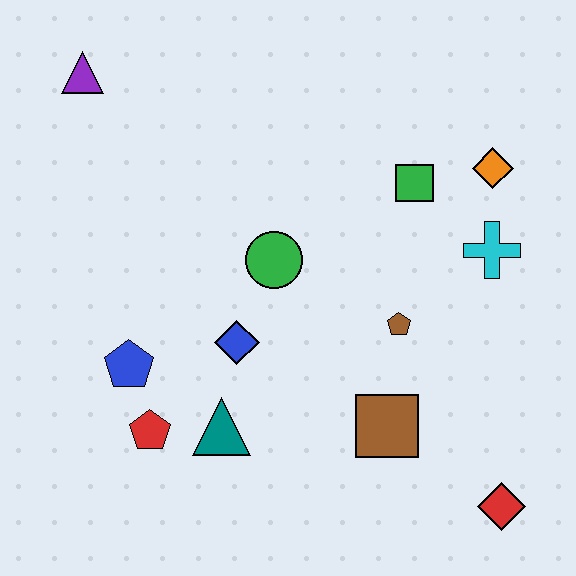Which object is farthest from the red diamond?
The purple triangle is farthest from the red diamond.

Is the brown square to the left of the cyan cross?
Yes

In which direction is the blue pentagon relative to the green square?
The blue pentagon is to the left of the green square.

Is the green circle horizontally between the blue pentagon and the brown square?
Yes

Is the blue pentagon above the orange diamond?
No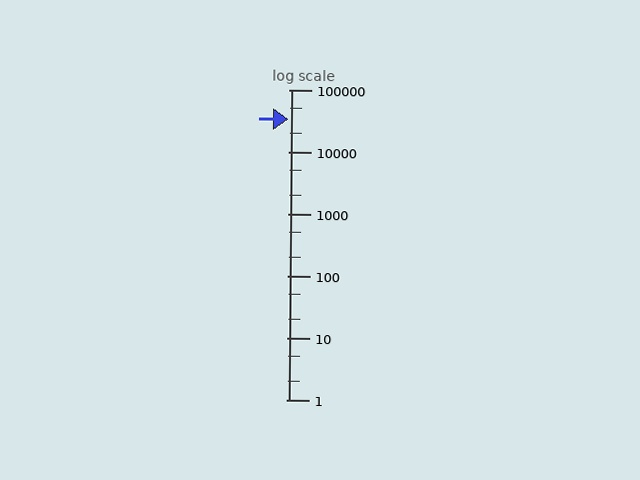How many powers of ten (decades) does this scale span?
The scale spans 5 decades, from 1 to 100000.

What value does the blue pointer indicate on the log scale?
The pointer indicates approximately 33000.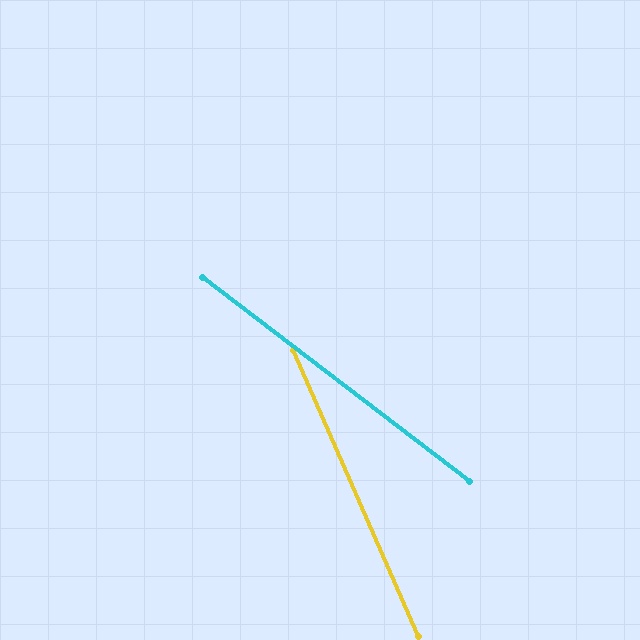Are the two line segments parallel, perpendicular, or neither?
Neither parallel nor perpendicular — they differ by about 29°.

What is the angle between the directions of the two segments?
Approximately 29 degrees.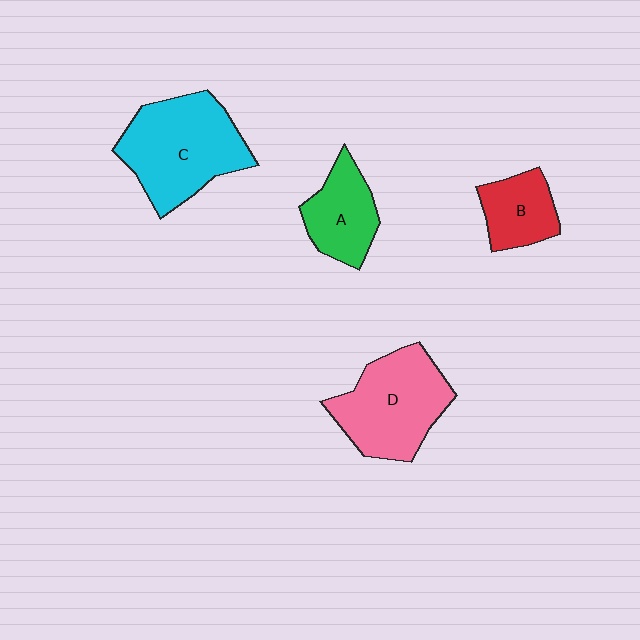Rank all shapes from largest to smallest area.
From largest to smallest: C (cyan), D (pink), A (green), B (red).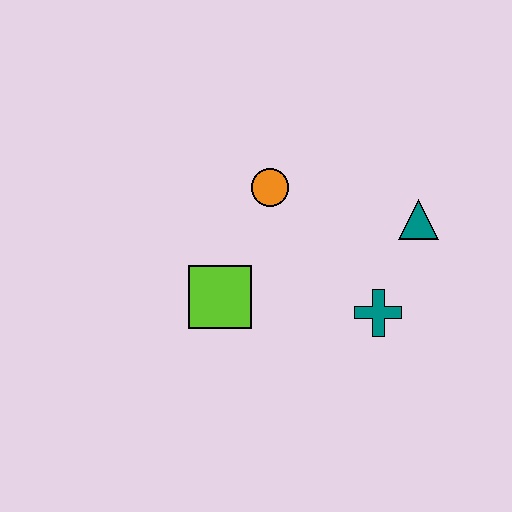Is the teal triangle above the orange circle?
No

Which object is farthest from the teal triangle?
The lime square is farthest from the teal triangle.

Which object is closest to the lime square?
The orange circle is closest to the lime square.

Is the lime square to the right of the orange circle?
No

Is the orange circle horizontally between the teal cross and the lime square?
Yes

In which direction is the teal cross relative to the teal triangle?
The teal cross is below the teal triangle.